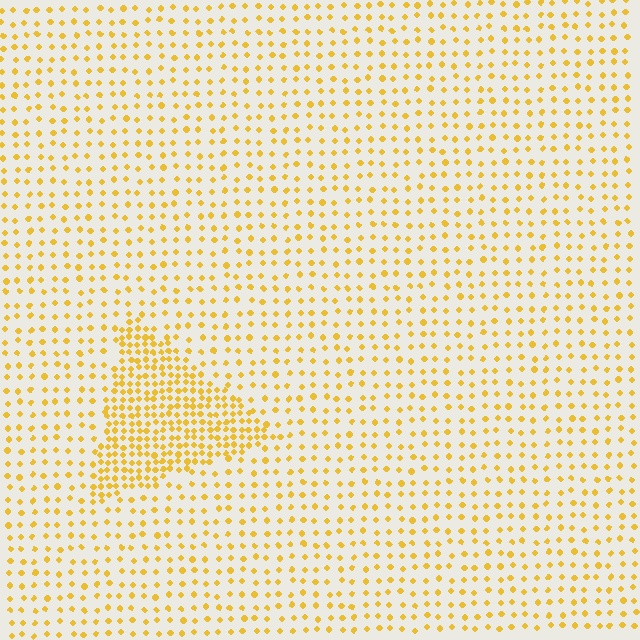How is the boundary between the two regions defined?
The boundary is defined by a change in element density (approximately 2.4x ratio). All elements are the same color, size, and shape.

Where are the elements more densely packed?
The elements are more densely packed inside the triangle boundary.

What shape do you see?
I see a triangle.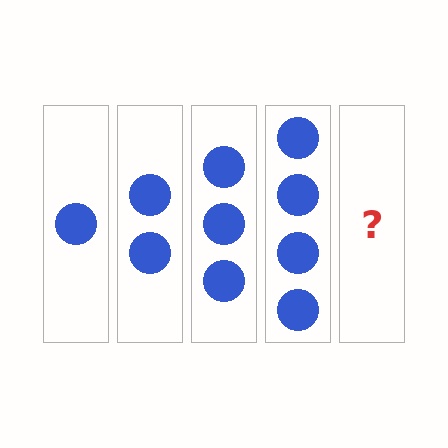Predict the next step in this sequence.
The next step is 5 circles.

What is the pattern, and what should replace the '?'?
The pattern is that each step adds one more circle. The '?' should be 5 circles.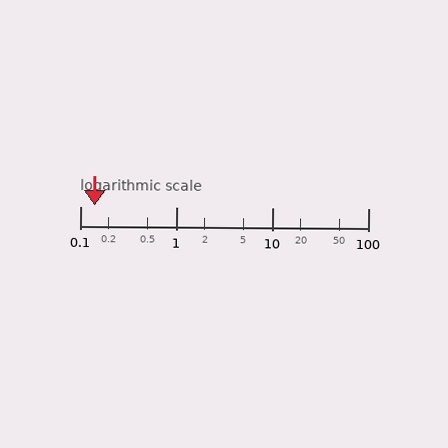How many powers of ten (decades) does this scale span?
The scale spans 3 decades, from 0.1 to 100.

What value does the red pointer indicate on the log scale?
The pointer indicates approximately 0.14.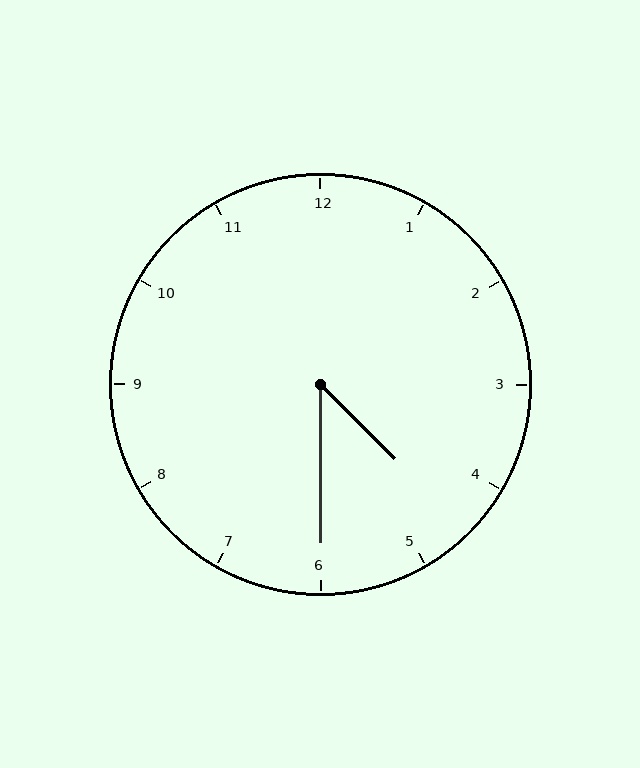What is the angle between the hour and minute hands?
Approximately 45 degrees.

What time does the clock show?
4:30.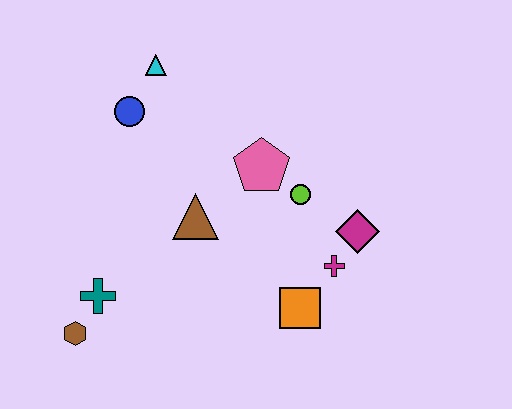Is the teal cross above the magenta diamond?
No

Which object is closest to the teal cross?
The brown hexagon is closest to the teal cross.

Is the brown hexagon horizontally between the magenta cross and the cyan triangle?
No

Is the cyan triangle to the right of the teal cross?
Yes